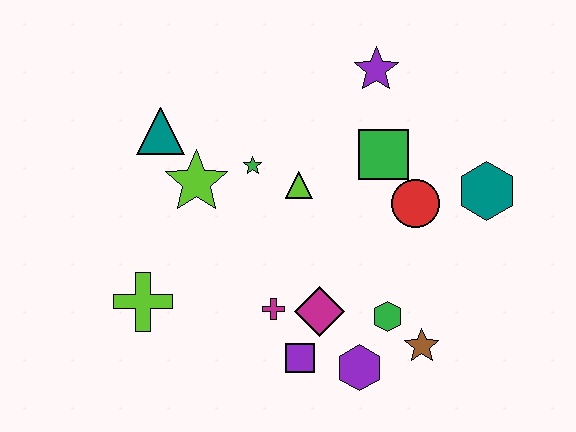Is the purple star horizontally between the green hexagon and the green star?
Yes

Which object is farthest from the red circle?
The lime cross is farthest from the red circle.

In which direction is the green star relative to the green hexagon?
The green star is above the green hexagon.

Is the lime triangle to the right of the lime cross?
Yes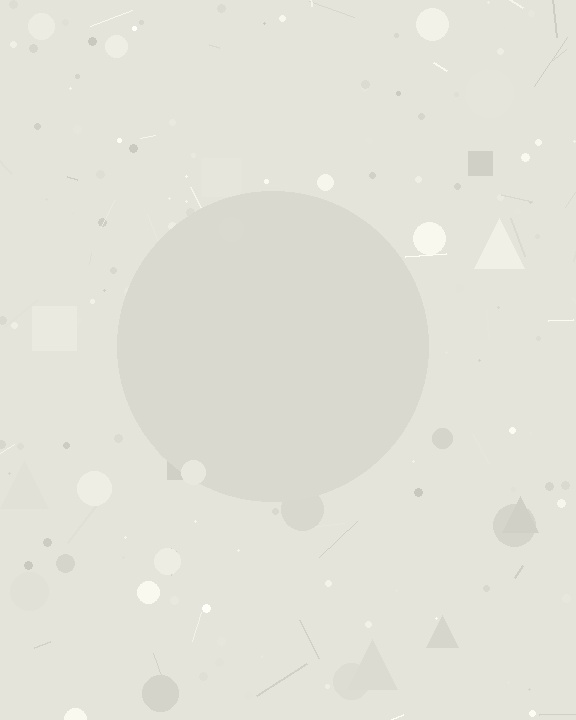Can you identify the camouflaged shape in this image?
The camouflaged shape is a circle.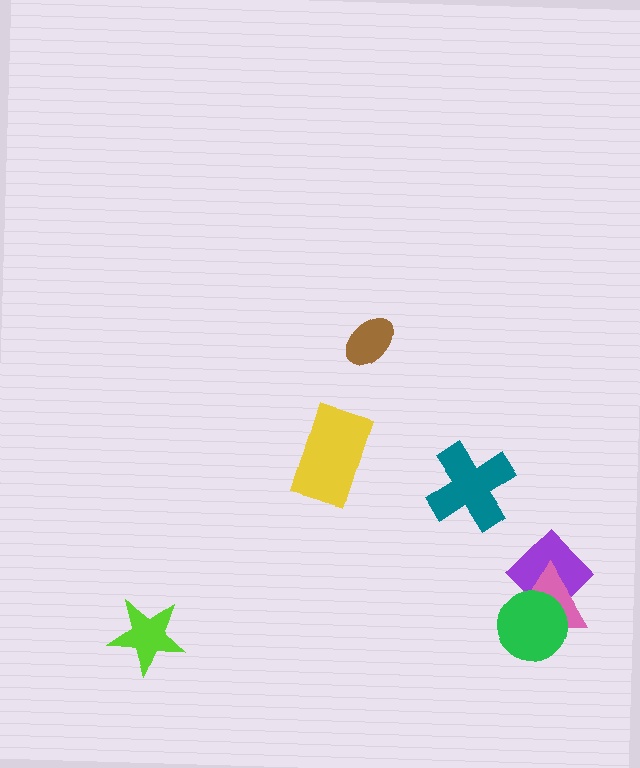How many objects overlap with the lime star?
0 objects overlap with the lime star.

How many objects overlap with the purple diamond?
2 objects overlap with the purple diamond.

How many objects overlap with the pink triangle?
2 objects overlap with the pink triangle.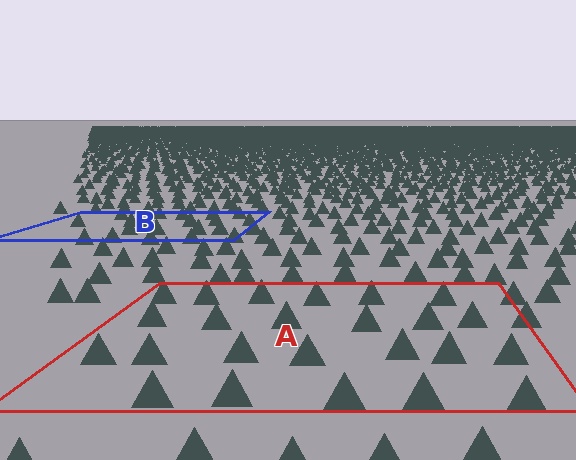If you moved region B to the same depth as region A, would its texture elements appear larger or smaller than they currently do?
They would appear larger. At a closer depth, the same texture elements are projected at a bigger on-screen size.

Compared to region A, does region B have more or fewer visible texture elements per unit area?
Region B has more texture elements per unit area — they are packed more densely because it is farther away.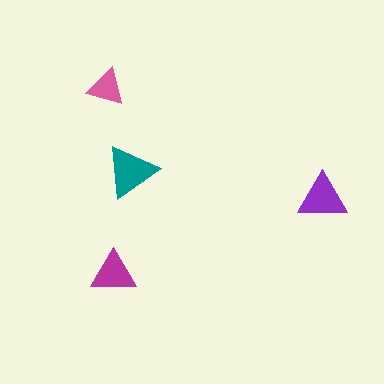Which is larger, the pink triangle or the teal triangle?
The teal one.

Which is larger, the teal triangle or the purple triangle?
The teal one.